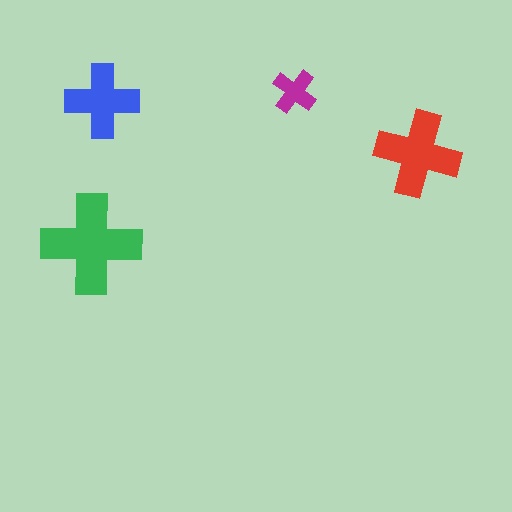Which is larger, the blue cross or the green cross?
The green one.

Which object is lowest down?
The green cross is bottommost.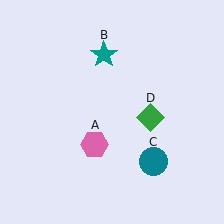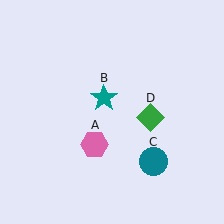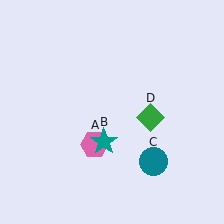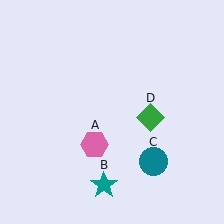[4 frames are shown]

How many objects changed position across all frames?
1 object changed position: teal star (object B).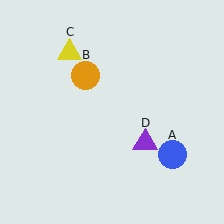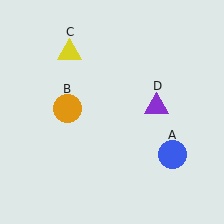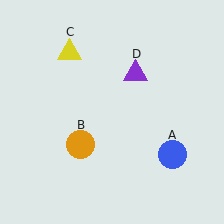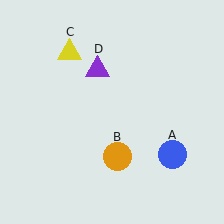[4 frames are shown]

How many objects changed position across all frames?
2 objects changed position: orange circle (object B), purple triangle (object D).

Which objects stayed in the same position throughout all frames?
Blue circle (object A) and yellow triangle (object C) remained stationary.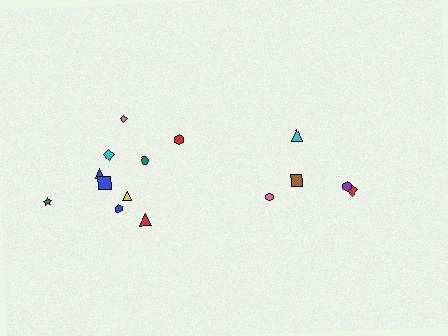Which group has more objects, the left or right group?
The left group.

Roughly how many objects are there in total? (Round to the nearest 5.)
Roughly 15 objects in total.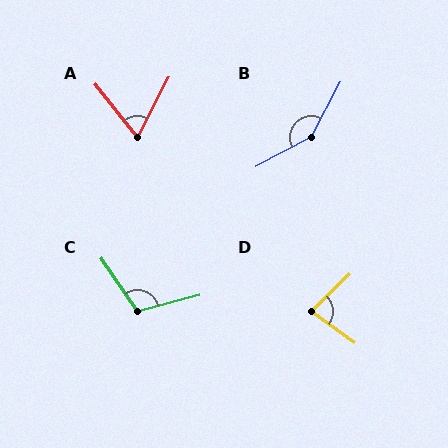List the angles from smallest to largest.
A (66°), D (81°), C (110°), B (146°).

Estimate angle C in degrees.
Approximately 110 degrees.